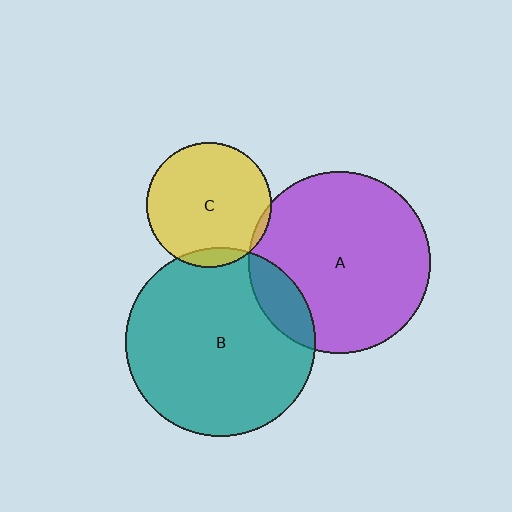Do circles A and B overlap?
Yes.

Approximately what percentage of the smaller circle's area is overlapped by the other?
Approximately 15%.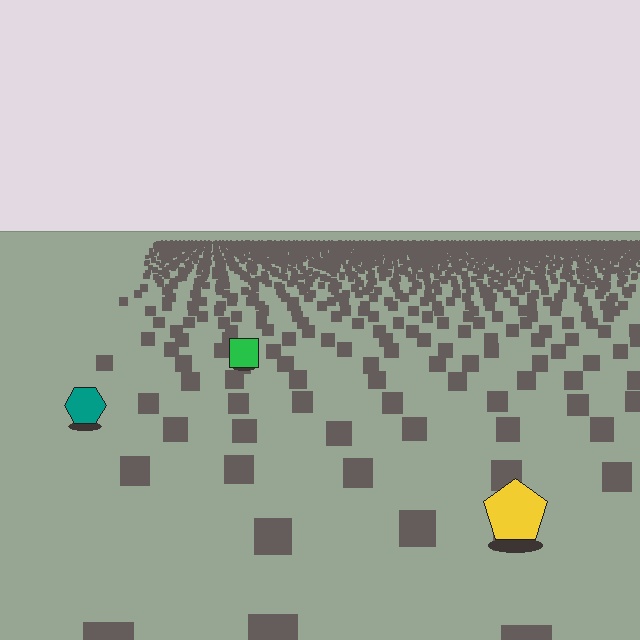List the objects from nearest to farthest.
From nearest to farthest: the yellow pentagon, the teal hexagon, the green square.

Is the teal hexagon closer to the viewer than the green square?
Yes. The teal hexagon is closer — you can tell from the texture gradient: the ground texture is coarser near it.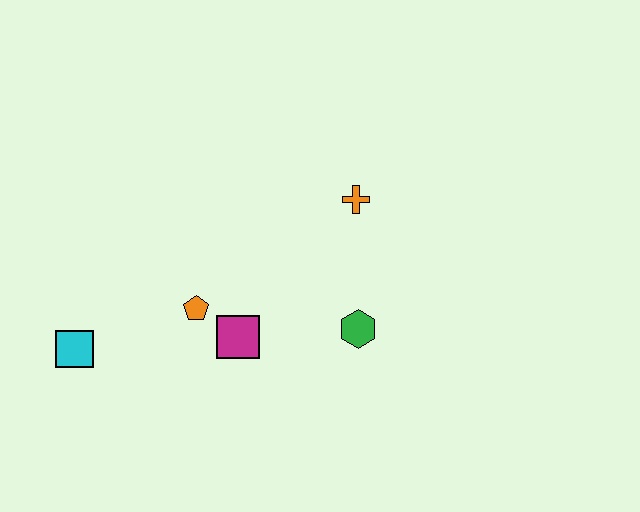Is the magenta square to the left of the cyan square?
No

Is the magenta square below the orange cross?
Yes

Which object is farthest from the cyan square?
The orange cross is farthest from the cyan square.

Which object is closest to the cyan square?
The orange pentagon is closest to the cyan square.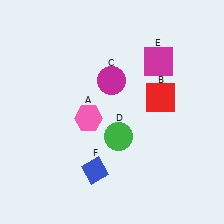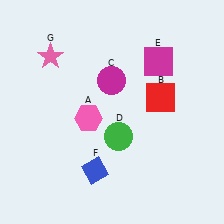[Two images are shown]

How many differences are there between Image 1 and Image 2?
There is 1 difference between the two images.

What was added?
A pink star (G) was added in Image 2.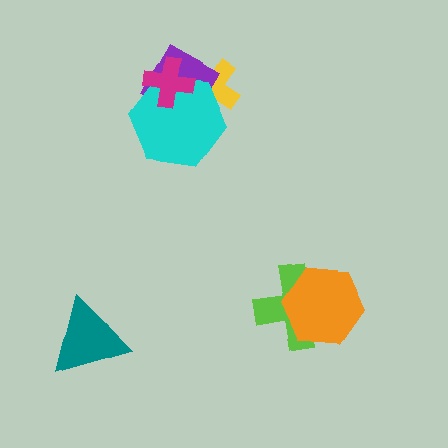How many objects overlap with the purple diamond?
3 objects overlap with the purple diamond.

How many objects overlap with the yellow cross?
3 objects overlap with the yellow cross.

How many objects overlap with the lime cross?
1 object overlaps with the lime cross.